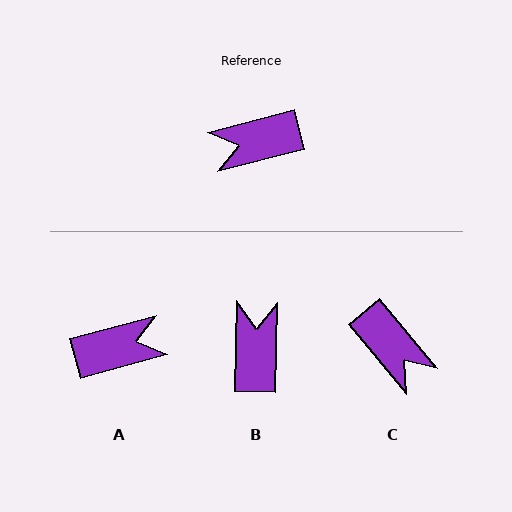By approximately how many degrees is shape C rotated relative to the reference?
Approximately 115 degrees counter-clockwise.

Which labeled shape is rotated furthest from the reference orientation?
A, about 179 degrees away.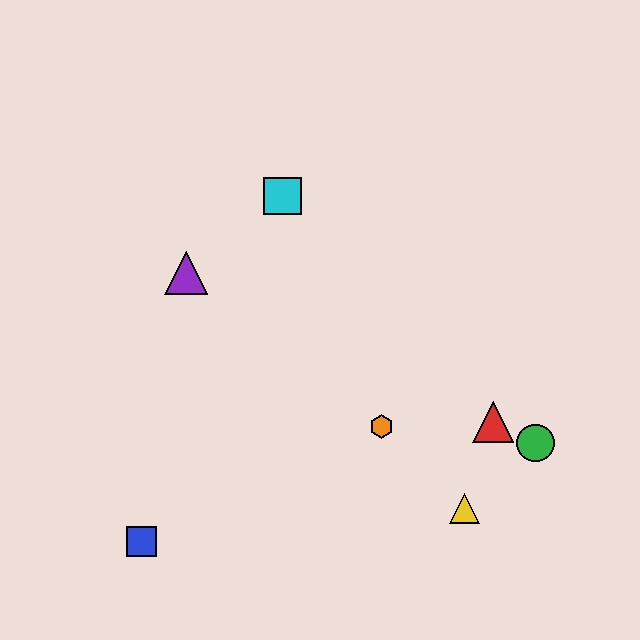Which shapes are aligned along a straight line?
The red triangle, the green circle, the purple triangle are aligned along a straight line.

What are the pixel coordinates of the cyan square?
The cyan square is at (283, 196).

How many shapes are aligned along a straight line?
3 shapes (the red triangle, the green circle, the purple triangle) are aligned along a straight line.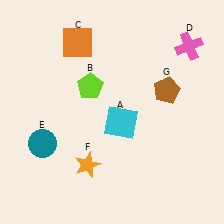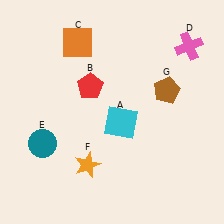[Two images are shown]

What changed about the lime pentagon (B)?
In Image 1, B is lime. In Image 2, it changed to red.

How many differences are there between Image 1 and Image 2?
There is 1 difference between the two images.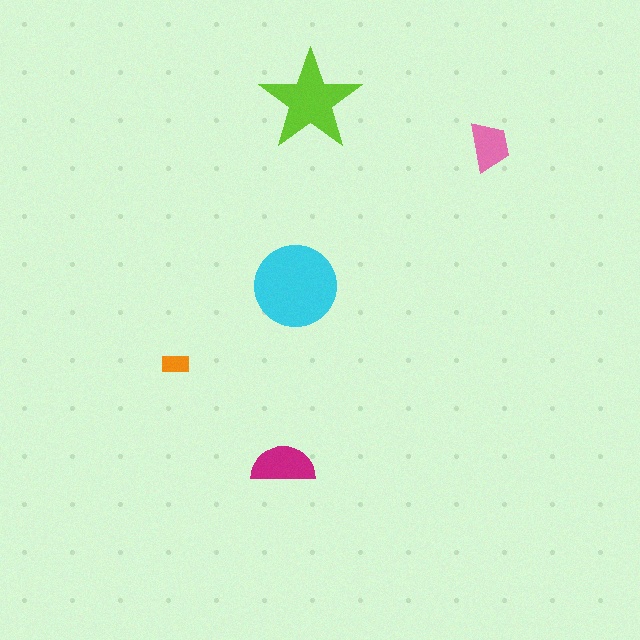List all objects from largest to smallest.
The cyan circle, the lime star, the magenta semicircle, the pink trapezoid, the orange rectangle.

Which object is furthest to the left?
The orange rectangle is leftmost.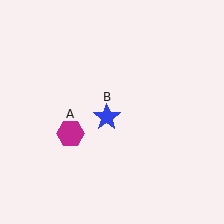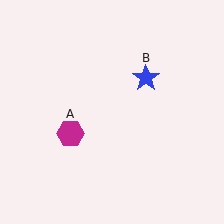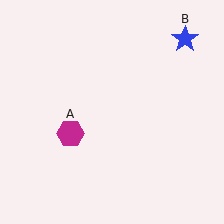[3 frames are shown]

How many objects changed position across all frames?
1 object changed position: blue star (object B).